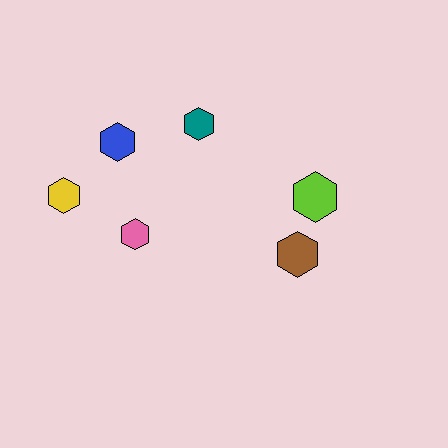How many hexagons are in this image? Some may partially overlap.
There are 6 hexagons.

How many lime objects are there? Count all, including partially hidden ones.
There is 1 lime object.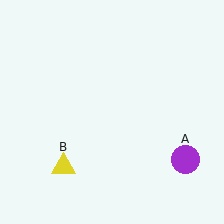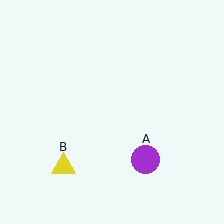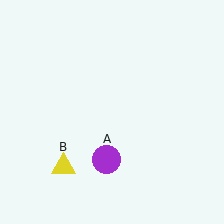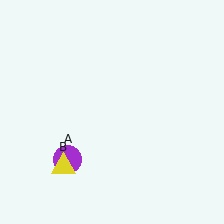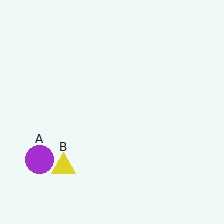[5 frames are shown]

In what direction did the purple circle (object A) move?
The purple circle (object A) moved left.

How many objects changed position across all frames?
1 object changed position: purple circle (object A).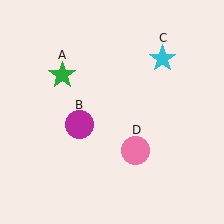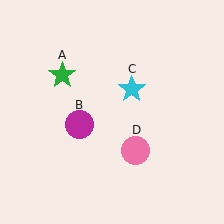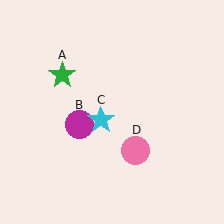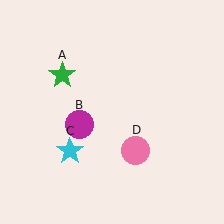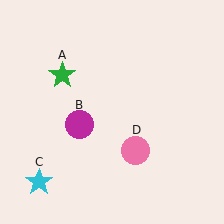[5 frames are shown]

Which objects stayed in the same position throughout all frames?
Green star (object A) and magenta circle (object B) and pink circle (object D) remained stationary.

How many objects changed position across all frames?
1 object changed position: cyan star (object C).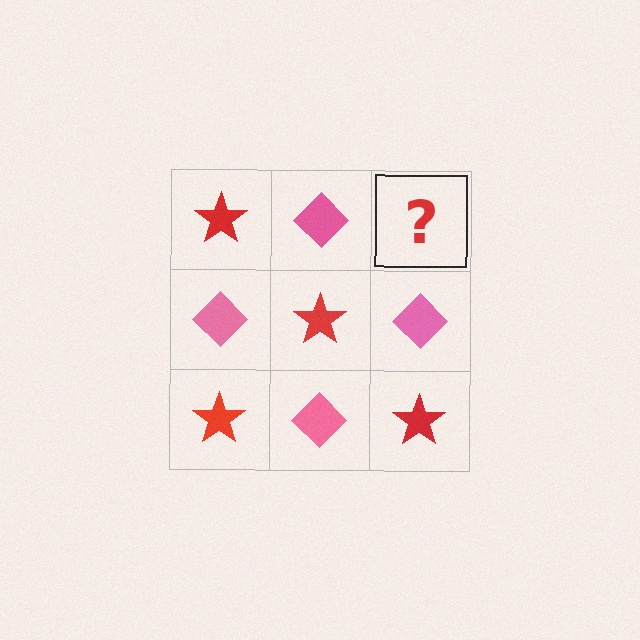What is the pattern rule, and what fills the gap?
The rule is that it alternates red star and pink diamond in a checkerboard pattern. The gap should be filled with a red star.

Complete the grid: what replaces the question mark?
The question mark should be replaced with a red star.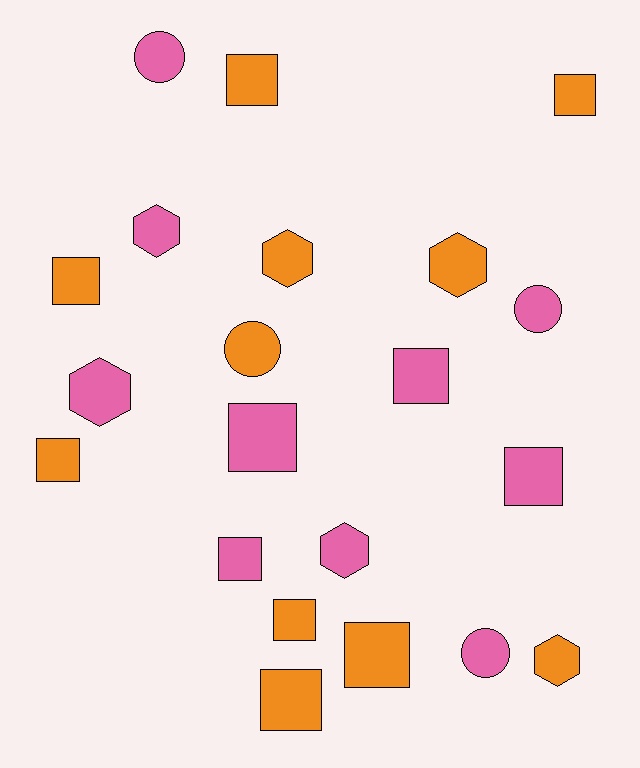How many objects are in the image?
There are 21 objects.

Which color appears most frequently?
Orange, with 11 objects.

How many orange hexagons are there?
There are 3 orange hexagons.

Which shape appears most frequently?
Square, with 11 objects.